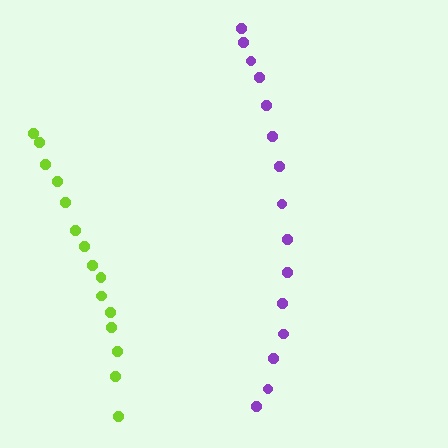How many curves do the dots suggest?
There are 2 distinct paths.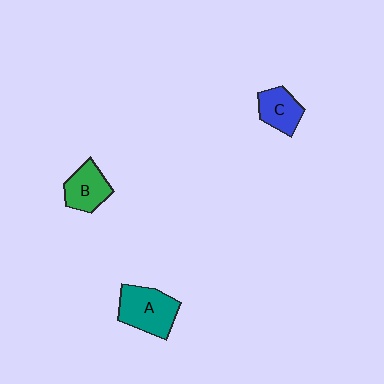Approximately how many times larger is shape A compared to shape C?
Approximately 1.5 times.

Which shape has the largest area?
Shape A (teal).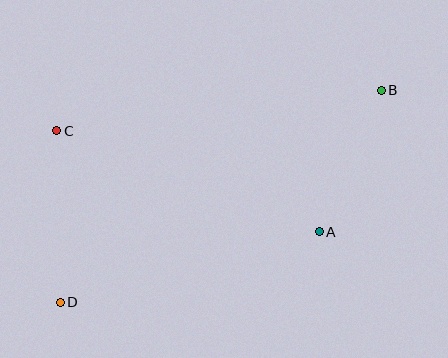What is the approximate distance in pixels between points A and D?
The distance between A and D is approximately 268 pixels.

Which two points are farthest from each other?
Points B and D are farthest from each other.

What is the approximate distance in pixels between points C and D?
The distance between C and D is approximately 172 pixels.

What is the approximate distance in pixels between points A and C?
The distance between A and C is approximately 281 pixels.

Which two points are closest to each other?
Points A and B are closest to each other.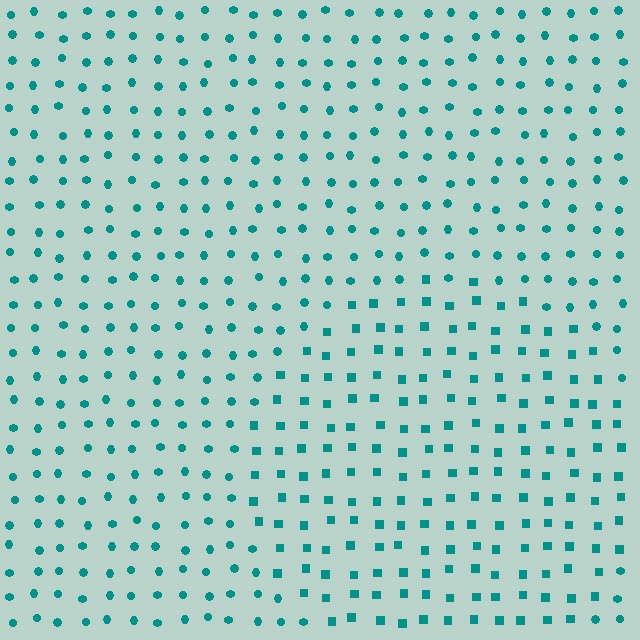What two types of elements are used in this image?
The image uses squares inside the circle region and circles outside it.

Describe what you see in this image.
The image is filled with small teal elements arranged in a uniform grid. A circle-shaped region contains squares, while the surrounding area contains circles. The boundary is defined purely by the change in element shape.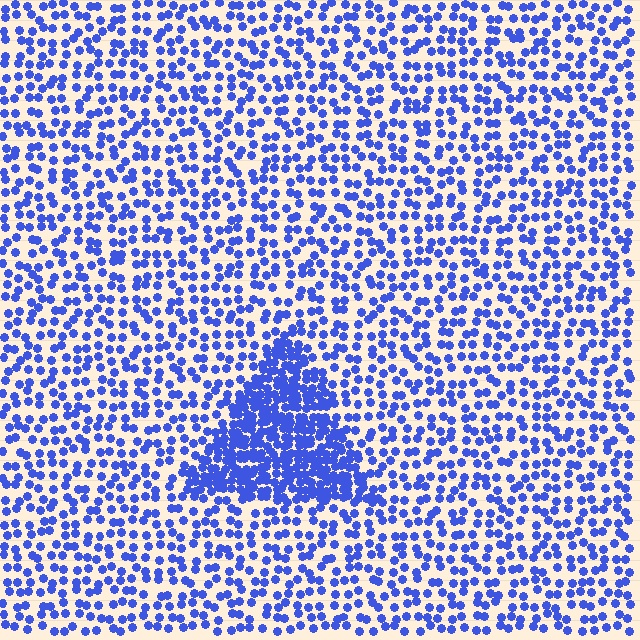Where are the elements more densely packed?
The elements are more densely packed inside the triangle boundary.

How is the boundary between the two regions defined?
The boundary is defined by a change in element density (approximately 2.5x ratio). All elements are the same color, size, and shape.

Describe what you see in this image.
The image contains small blue elements arranged at two different densities. A triangle-shaped region is visible where the elements are more densely packed than the surrounding area.